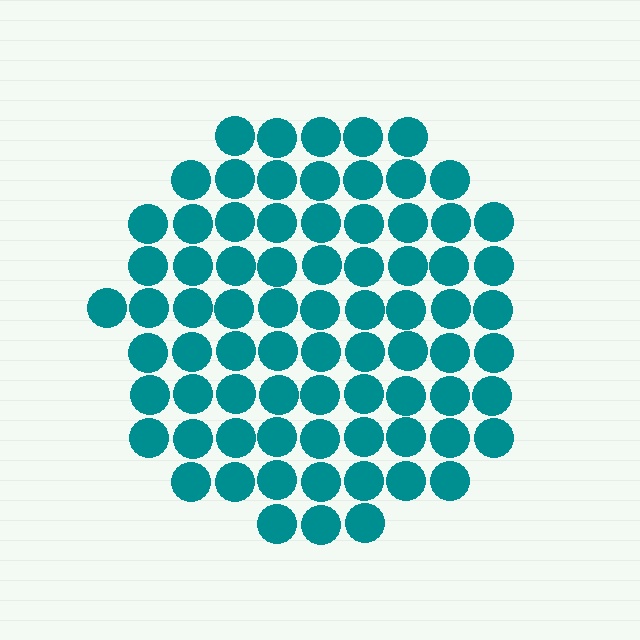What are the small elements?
The small elements are circles.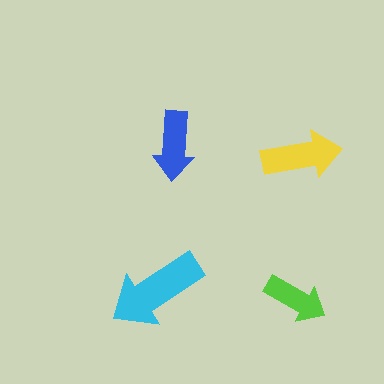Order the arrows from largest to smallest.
the cyan one, the yellow one, the blue one, the lime one.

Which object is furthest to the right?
The yellow arrow is rightmost.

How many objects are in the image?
There are 4 objects in the image.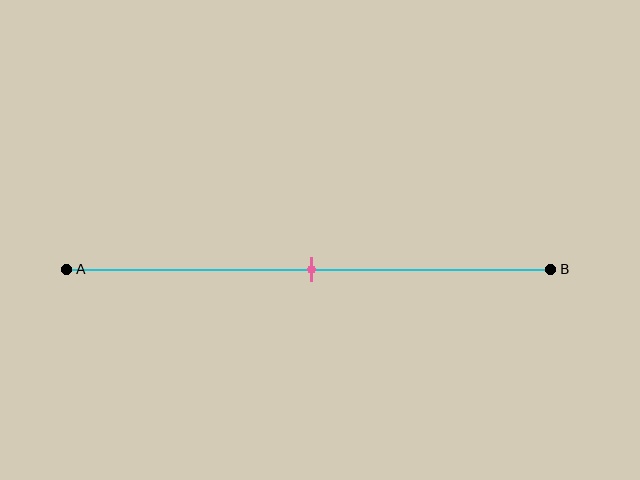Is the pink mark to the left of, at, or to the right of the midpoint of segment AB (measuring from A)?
The pink mark is approximately at the midpoint of segment AB.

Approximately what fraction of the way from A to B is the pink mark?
The pink mark is approximately 50% of the way from A to B.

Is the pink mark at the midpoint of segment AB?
Yes, the mark is approximately at the midpoint.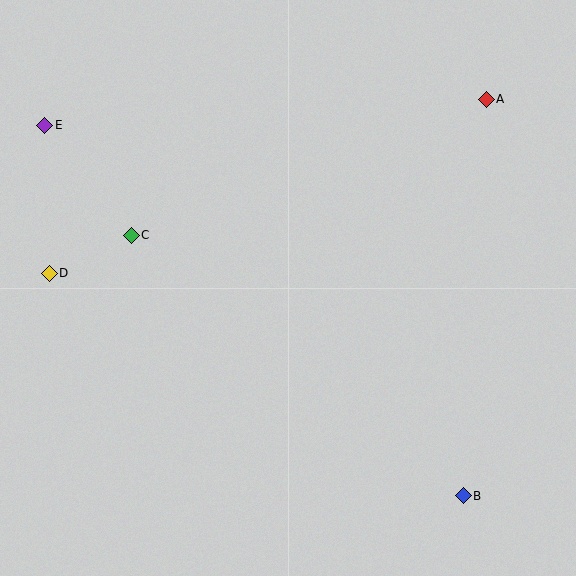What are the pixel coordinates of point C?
Point C is at (131, 235).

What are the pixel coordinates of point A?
Point A is at (486, 99).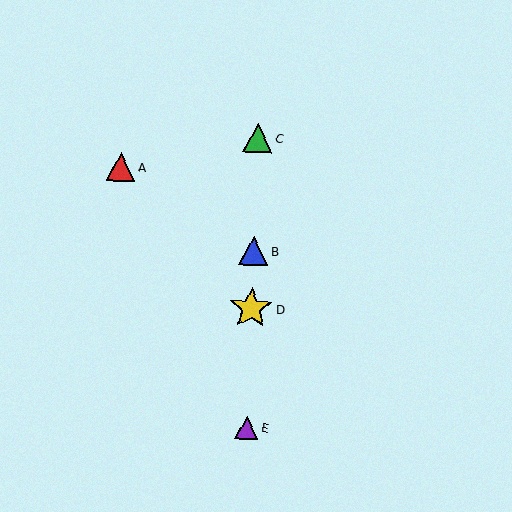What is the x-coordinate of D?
Object D is at x≈251.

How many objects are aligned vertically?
4 objects (B, C, D, E) are aligned vertically.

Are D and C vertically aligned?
Yes, both are at x≈251.